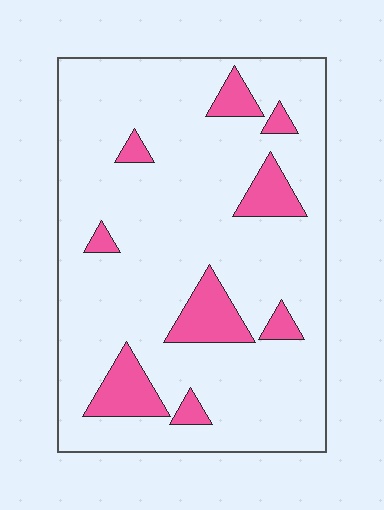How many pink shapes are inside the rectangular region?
9.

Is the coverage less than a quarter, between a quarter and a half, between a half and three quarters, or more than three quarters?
Less than a quarter.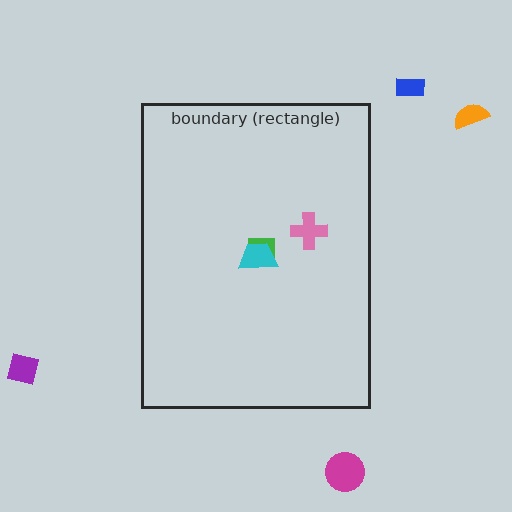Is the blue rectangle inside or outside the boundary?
Outside.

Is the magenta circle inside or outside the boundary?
Outside.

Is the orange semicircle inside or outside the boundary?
Outside.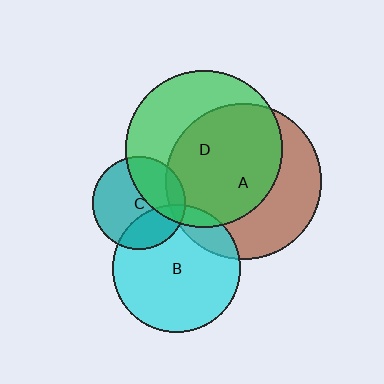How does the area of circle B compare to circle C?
Approximately 1.9 times.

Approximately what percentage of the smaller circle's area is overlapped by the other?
Approximately 15%.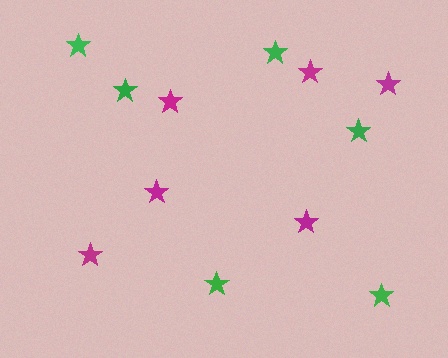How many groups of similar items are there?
There are 2 groups: one group of magenta stars (6) and one group of green stars (6).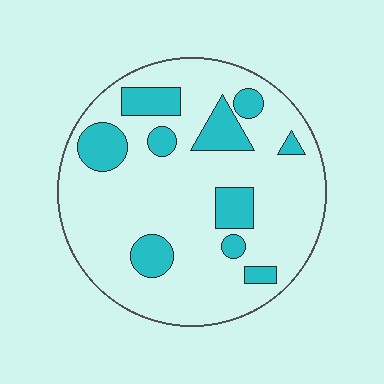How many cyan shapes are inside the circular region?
10.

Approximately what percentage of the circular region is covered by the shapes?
Approximately 20%.